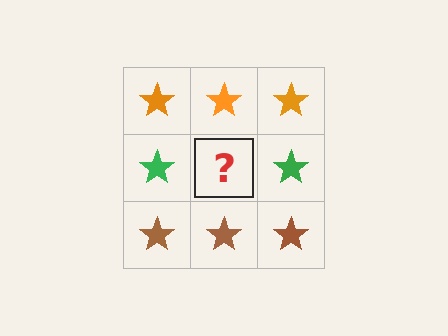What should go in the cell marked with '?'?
The missing cell should contain a green star.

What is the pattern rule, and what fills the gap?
The rule is that each row has a consistent color. The gap should be filled with a green star.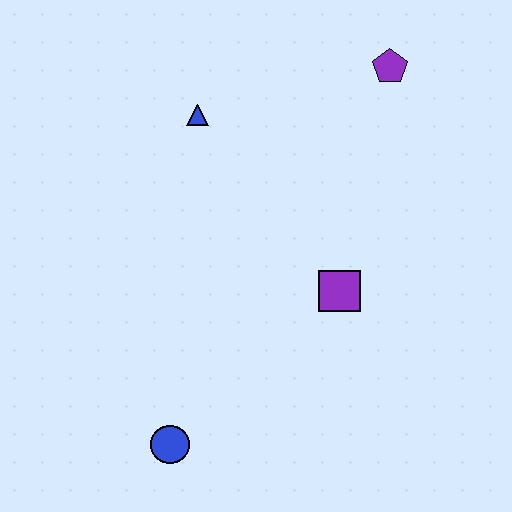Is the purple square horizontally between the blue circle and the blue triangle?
No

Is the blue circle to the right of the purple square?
No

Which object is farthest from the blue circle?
The purple pentagon is farthest from the blue circle.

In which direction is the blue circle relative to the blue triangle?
The blue circle is below the blue triangle.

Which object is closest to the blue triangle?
The purple pentagon is closest to the blue triangle.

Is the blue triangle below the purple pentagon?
Yes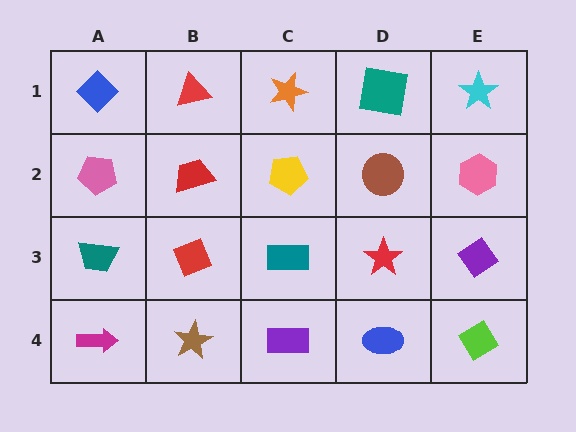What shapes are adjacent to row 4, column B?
A red diamond (row 3, column B), a magenta arrow (row 4, column A), a purple rectangle (row 4, column C).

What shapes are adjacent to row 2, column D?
A teal square (row 1, column D), a red star (row 3, column D), a yellow pentagon (row 2, column C), a pink hexagon (row 2, column E).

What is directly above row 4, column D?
A red star.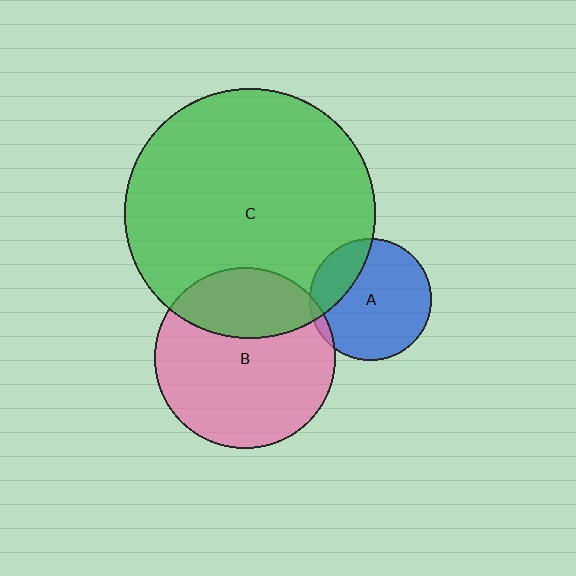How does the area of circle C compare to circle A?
Approximately 4.2 times.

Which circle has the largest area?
Circle C (green).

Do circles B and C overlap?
Yes.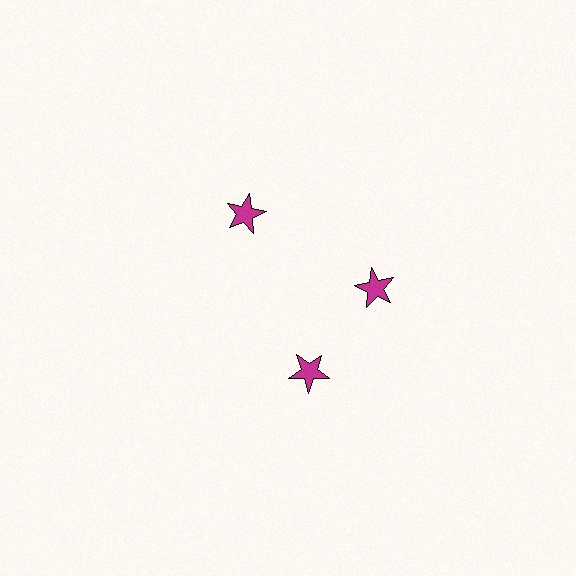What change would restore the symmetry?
The symmetry would be restored by rotating it back into even spacing with its neighbors so that all 3 stars sit at equal angles and equal distance from the center.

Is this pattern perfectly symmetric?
No. The 3 magenta stars are arranged in a ring, but one element near the 7 o'clock position is rotated out of alignment along the ring, breaking the 3-fold rotational symmetry.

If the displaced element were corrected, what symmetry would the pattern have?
It would have 3-fold rotational symmetry — the pattern would map onto itself every 120 degrees.